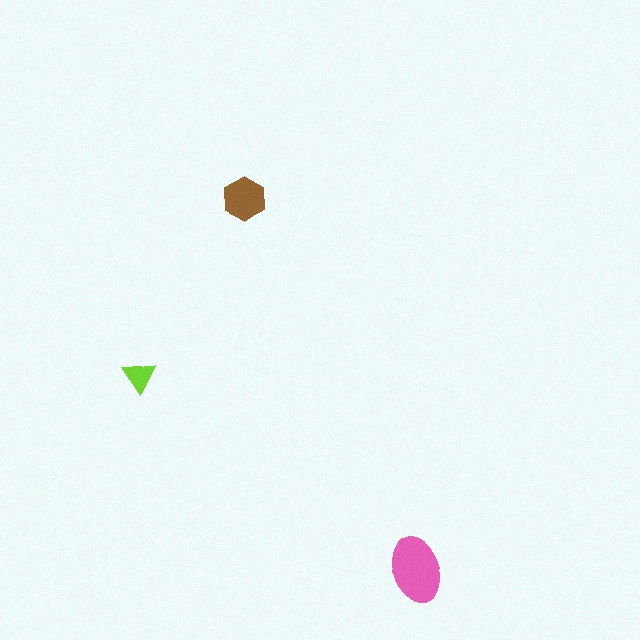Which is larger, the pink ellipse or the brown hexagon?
The pink ellipse.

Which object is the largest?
The pink ellipse.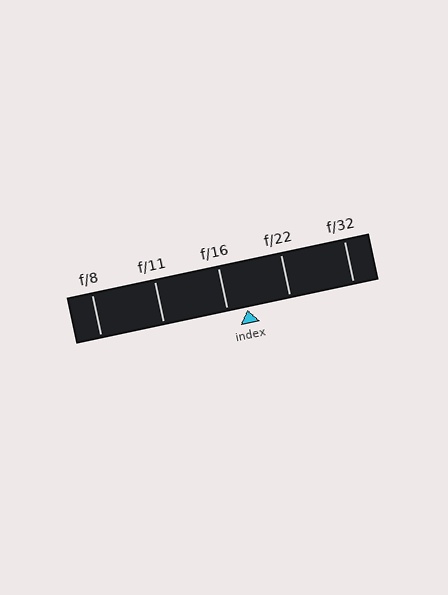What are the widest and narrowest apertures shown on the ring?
The widest aperture shown is f/8 and the narrowest is f/32.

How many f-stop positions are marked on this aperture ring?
There are 5 f-stop positions marked.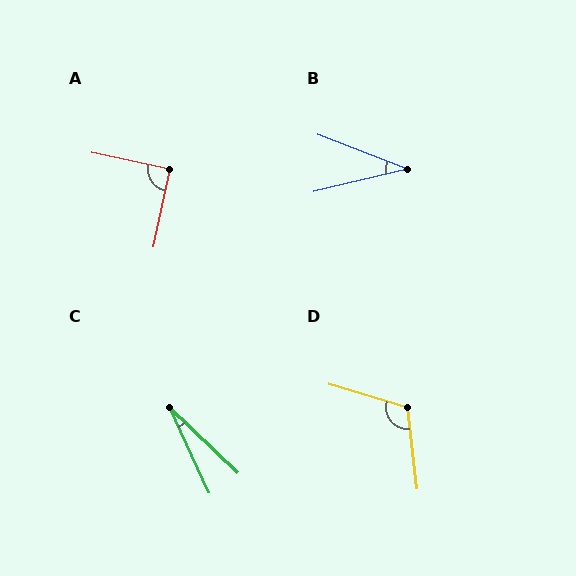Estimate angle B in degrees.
Approximately 34 degrees.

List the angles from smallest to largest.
C (22°), B (34°), A (90°), D (113°).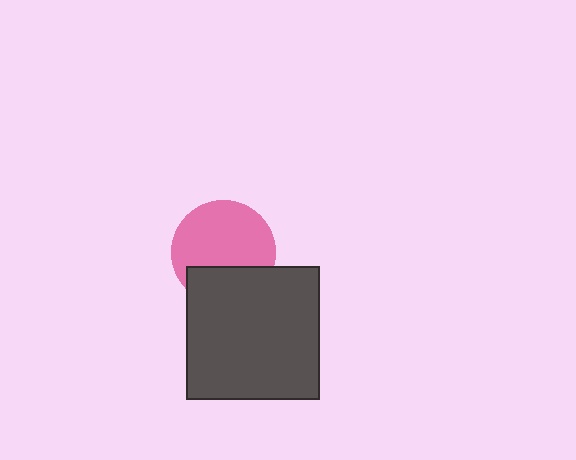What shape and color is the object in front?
The object in front is a dark gray square.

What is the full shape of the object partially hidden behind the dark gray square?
The partially hidden object is a pink circle.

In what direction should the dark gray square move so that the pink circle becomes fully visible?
The dark gray square should move down. That is the shortest direction to clear the overlap and leave the pink circle fully visible.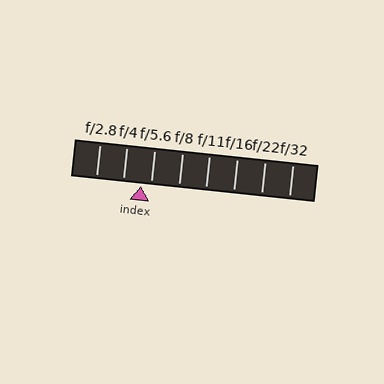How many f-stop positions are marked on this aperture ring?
There are 8 f-stop positions marked.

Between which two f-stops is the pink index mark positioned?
The index mark is between f/4 and f/5.6.